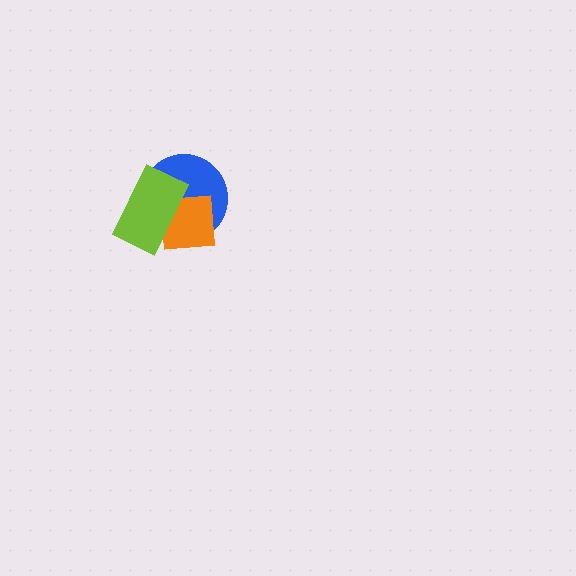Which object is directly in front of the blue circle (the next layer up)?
The orange square is directly in front of the blue circle.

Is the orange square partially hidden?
Yes, it is partially covered by another shape.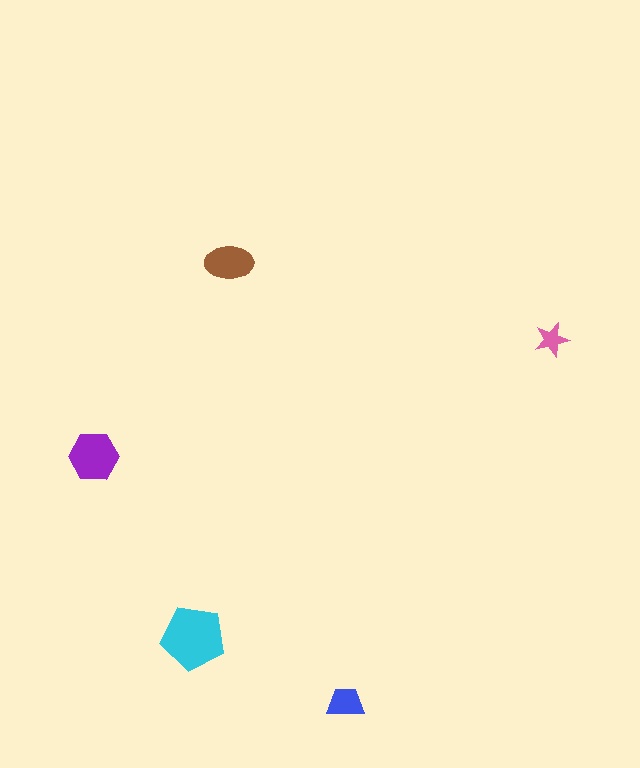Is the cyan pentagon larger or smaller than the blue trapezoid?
Larger.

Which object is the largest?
The cyan pentagon.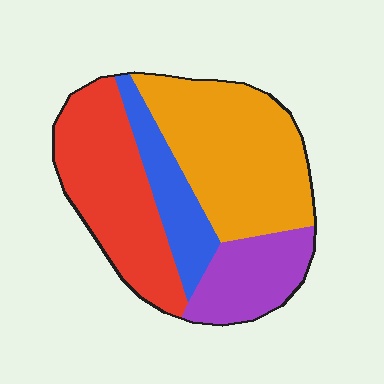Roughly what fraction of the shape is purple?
Purple takes up less than a sixth of the shape.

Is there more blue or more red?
Red.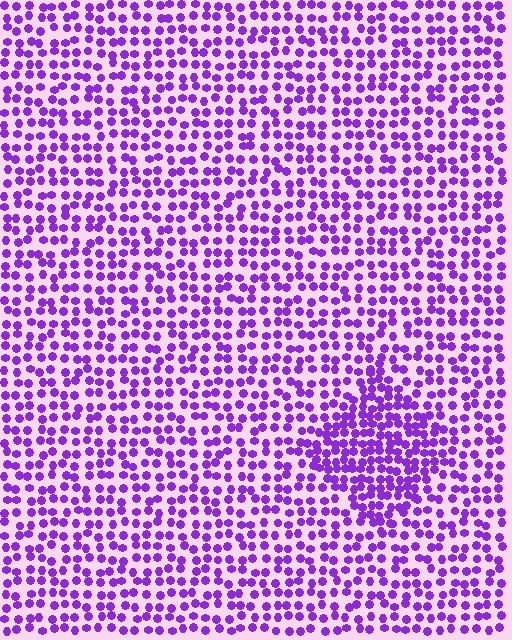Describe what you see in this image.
The image contains small purple elements arranged at two different densities. A diamond-shaped region is visible where the elements are more densely packed than the surrounding area.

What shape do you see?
I see a diamond.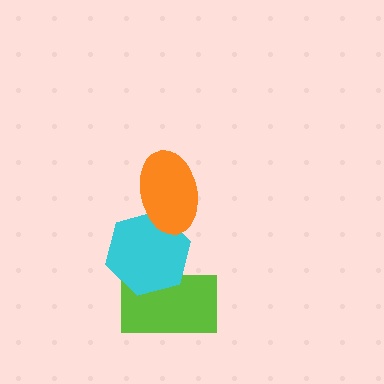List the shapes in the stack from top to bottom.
From top to bottom: the orange ellipse, the cyan hexagon, the lime rectangle.